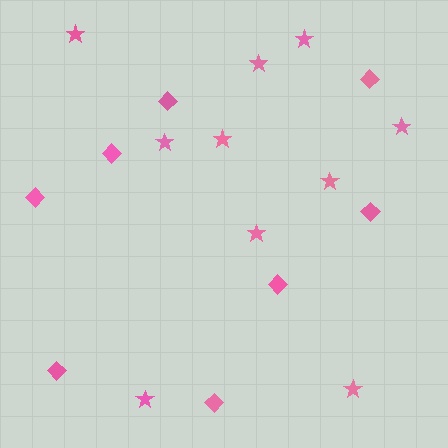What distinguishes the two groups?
There are 2 groups: one group of diamonds (8) and one group of stars (10).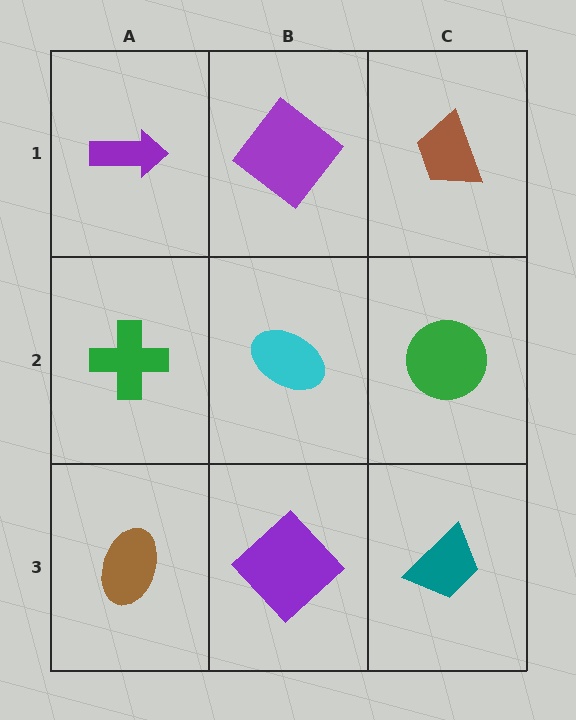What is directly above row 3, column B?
A cyan ellipse.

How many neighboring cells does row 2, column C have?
3.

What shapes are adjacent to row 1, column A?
A green cross (row 2, column A), a purple diamond (row 1, column B).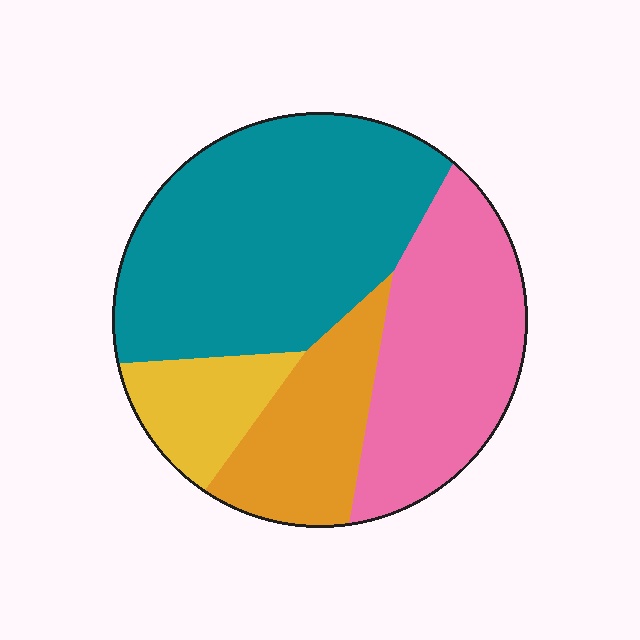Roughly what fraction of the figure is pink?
Pink covers around 30% of the figure.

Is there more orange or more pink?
Pink.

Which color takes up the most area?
Teal, at roughly 45%.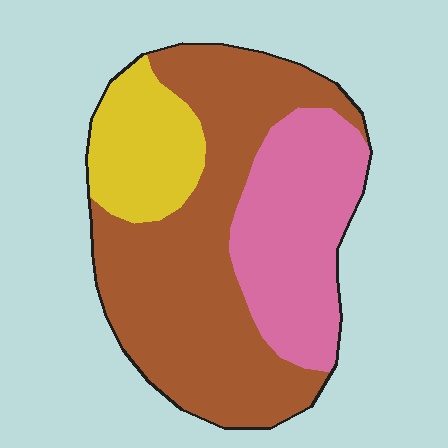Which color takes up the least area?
Yellow, at roughly 15%.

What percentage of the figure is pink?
Pink takes up about one third (1/3) of the figure.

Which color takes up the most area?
Brown, at roughly 55%.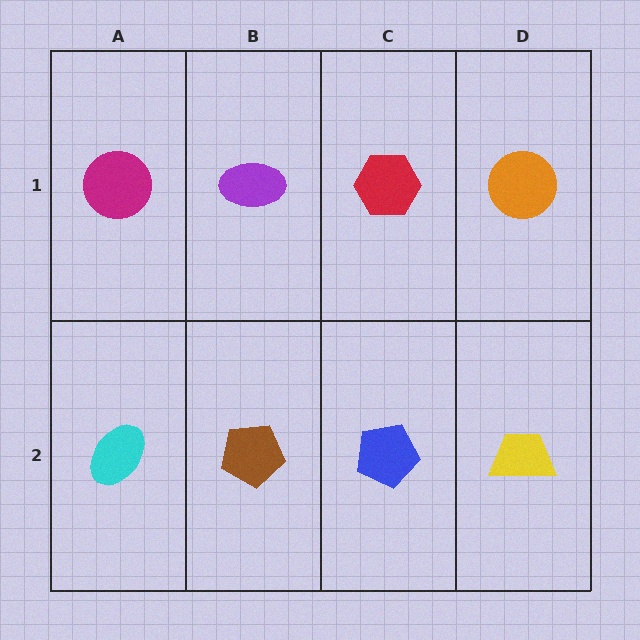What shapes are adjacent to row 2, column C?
A red hexagon (row 1, column C), a brown pentagon (row 2, column B), a yellow trapezoid (row 2, column D).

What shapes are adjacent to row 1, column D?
A yellow trapezoid (row 2, column D), a red hexagon (row 1, column C).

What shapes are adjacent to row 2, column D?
An orange circle (row 1, column D), a blue pentagon (row 2, column C).